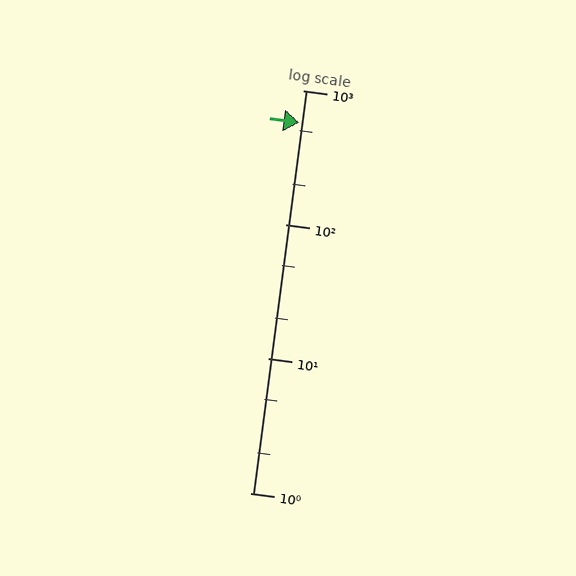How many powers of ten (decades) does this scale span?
The scale spans 3 decades, from 1 to 1000.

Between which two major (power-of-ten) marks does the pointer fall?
The pointer is between 100 and 1000.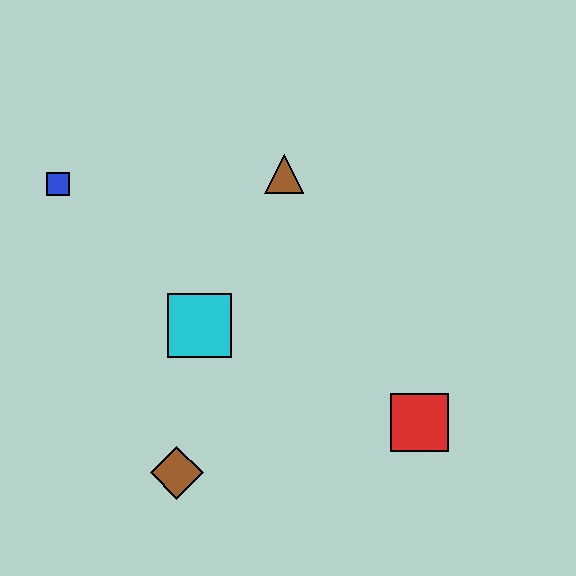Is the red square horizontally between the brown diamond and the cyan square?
No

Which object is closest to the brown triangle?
The cyan square is closest to the brown triangle.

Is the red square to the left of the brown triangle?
No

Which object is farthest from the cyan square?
The red square is farthest from the cyan square.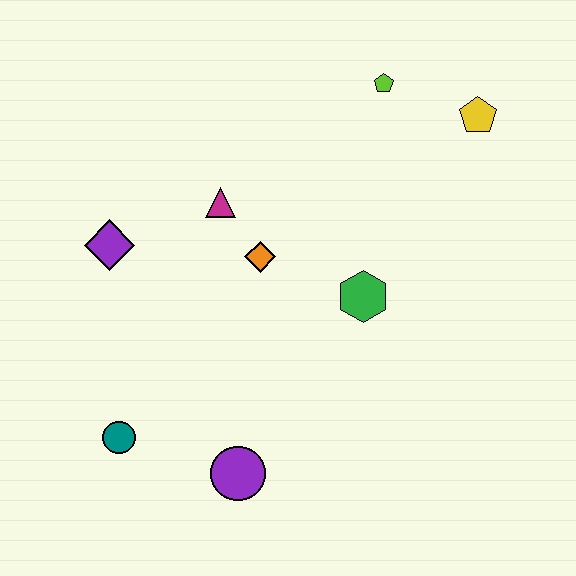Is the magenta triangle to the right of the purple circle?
No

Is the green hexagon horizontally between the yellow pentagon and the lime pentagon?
No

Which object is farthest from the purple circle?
The yellow pentagon is farthest from the purple circle.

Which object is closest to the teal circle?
The purple circle is closest to the teal circle.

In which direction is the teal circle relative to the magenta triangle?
The teal circle is below the magenta triangle.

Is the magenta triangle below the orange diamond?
No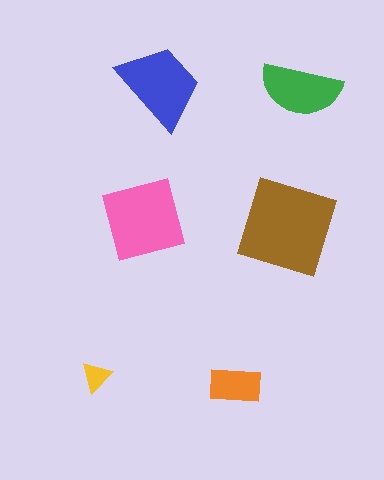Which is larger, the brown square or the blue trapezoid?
The brown square.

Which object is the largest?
The brown square.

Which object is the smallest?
The yellow triangle.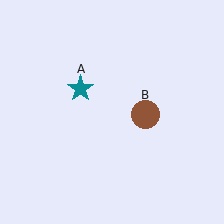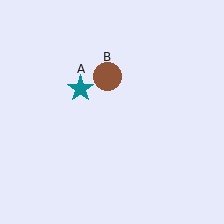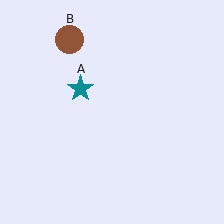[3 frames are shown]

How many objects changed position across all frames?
1 object changed position: brown circle (object B).